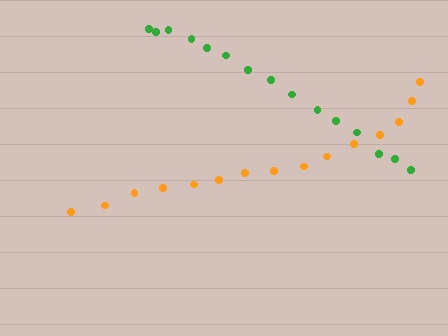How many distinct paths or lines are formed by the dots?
There are 2 distinct paths.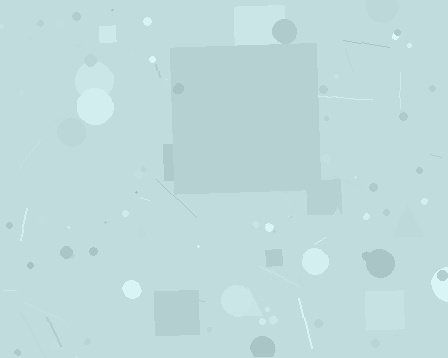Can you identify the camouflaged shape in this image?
The camouflaged shape is a square.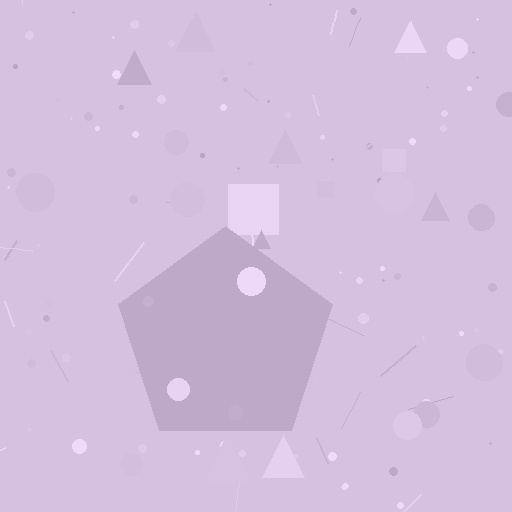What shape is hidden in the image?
A pentagon is hidden in the image.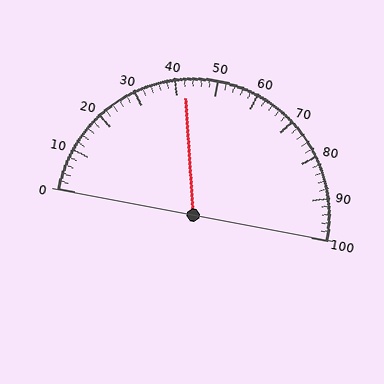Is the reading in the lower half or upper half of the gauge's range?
The reading is in the lower half of the range (0 to 100).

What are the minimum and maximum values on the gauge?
The gauge ranges from 0 to 100.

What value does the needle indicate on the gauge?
The needle indicates approximately 42.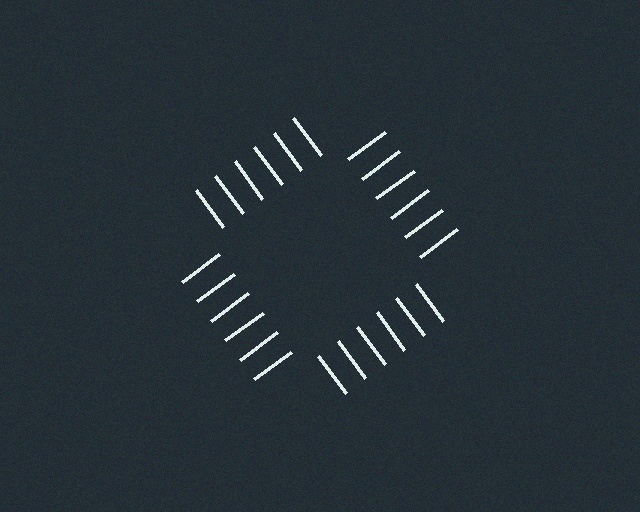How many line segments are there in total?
24 — 6 along each of the 4 edges.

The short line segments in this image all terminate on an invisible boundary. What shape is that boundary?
An illusory square — the line segments terminate on its edges but no continuous stroke is drawn.